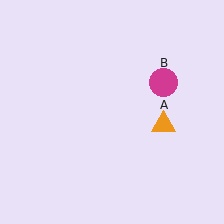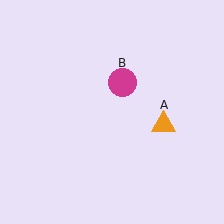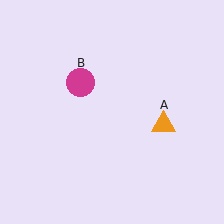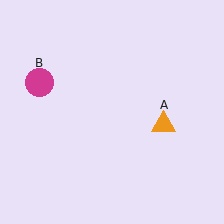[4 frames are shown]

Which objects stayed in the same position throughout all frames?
Orange triangle (object A) remained stationary.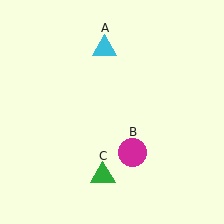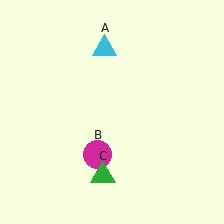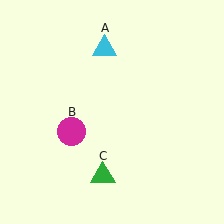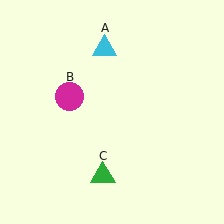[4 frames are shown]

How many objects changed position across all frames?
1 object changed position: magenta circle (object B).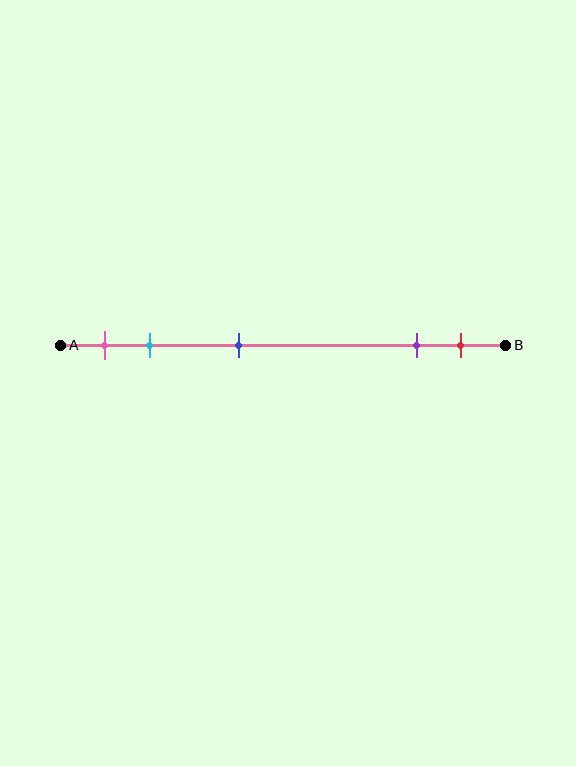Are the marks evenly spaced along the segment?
No, the marks are not evenly spaced.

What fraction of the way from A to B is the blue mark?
The blue mark is approximately 40% (0.4) of the way from A to B.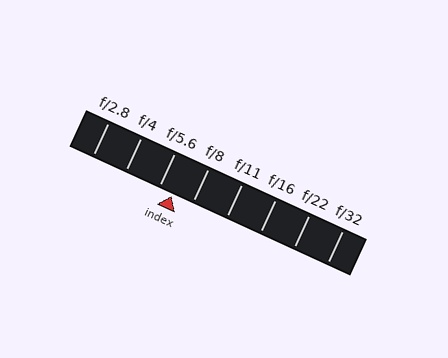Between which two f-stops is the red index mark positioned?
The index mark is between f/5.6 and f/8.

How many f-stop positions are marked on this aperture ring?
There are 8 f-stop positions marked.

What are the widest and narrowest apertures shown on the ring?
The widest aperture shown is f/2.8 and the narrowest is f/32.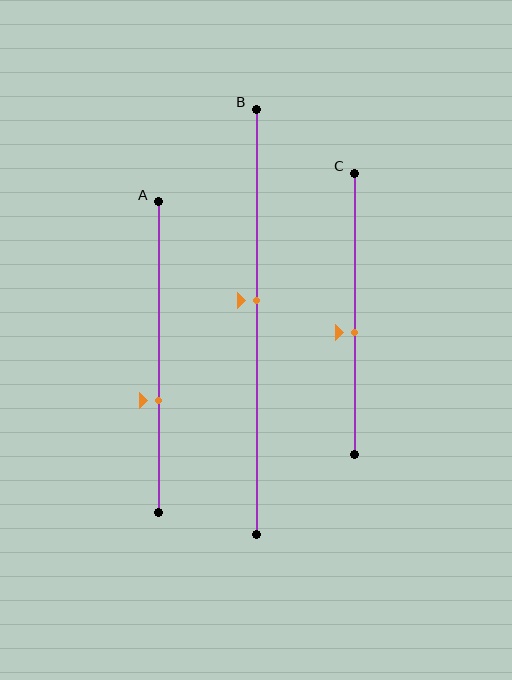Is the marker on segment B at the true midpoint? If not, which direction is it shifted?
No, the marker on segment B is shifted upward by about 5% of the segment length.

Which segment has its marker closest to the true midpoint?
Segment B has its marker closest to the true midpoint.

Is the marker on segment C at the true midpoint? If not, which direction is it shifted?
No, the marker on segment C is shifted downward by about 7% of the segment length.